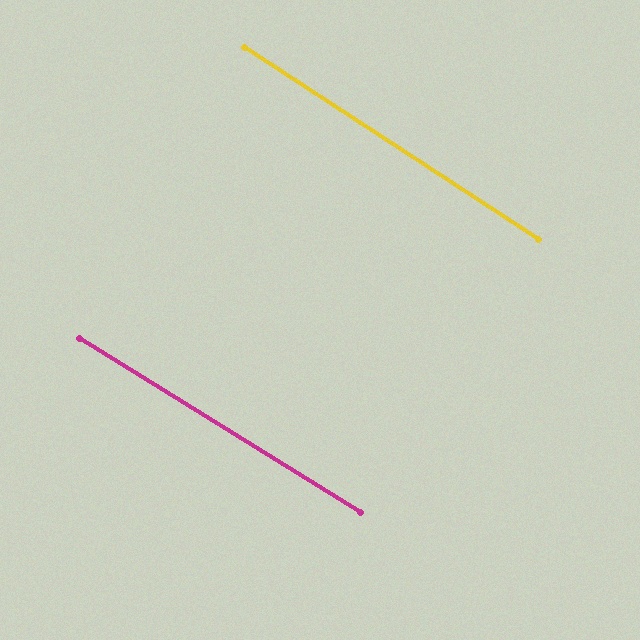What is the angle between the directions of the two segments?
Approximately 2 degrees.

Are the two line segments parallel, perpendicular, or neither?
Parallel — their directions differ by only 1.5°.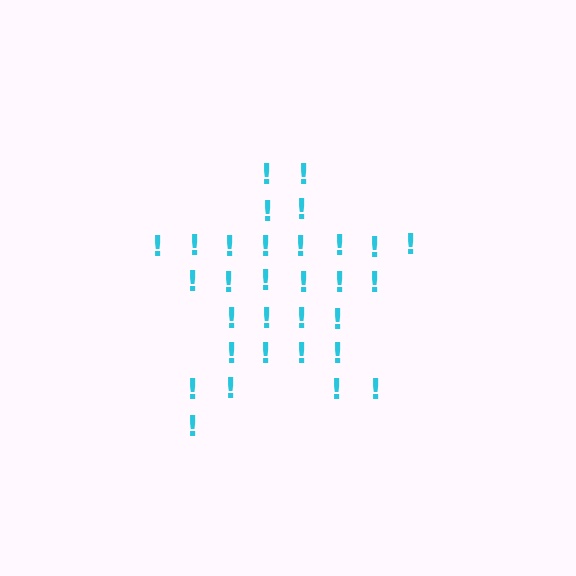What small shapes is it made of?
It is made of small exclamation marks.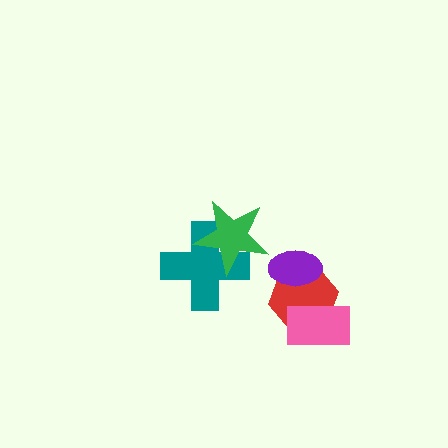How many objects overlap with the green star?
1 object overlaps with the green star.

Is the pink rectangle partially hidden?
No, no other shape covers it.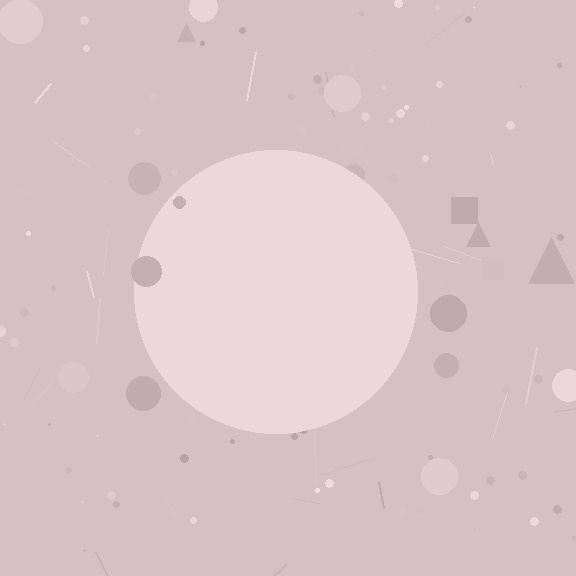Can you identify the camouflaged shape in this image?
The camouflaged shape is a circle.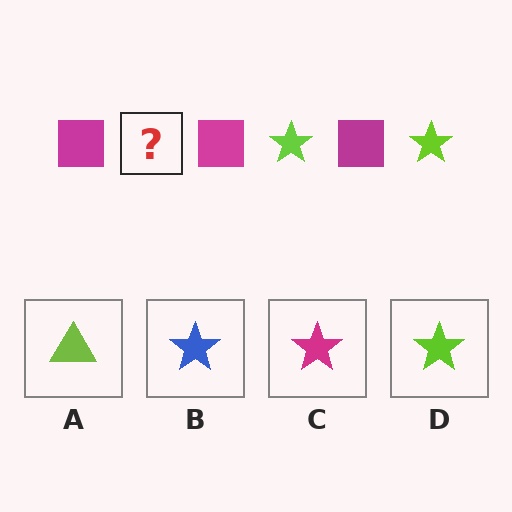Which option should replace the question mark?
Option D.